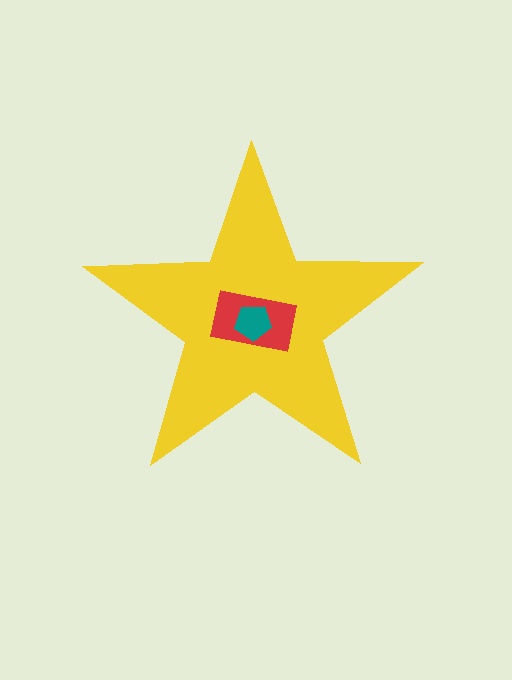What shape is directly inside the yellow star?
The red rectangle.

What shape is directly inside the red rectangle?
The teal pentagon.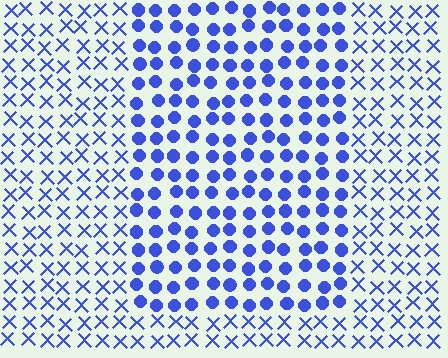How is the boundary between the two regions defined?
The boundary is defined by a change in element shape: circles inside vs. X marks outside. All elements share the same color and spacing.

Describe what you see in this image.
The image is filled with small blue elements arranged in a uniform grid. A rectangle-shaped region contains circles, while the surrounding area contains X marks. The boundary is defined purely by the change in element shape.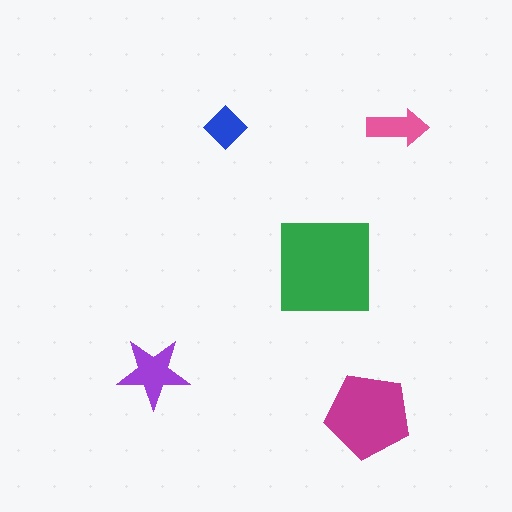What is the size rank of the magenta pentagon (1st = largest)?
2nd.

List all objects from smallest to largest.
The blue diamond, the pink arrow, the purple star, the magenta pentagon, the green square.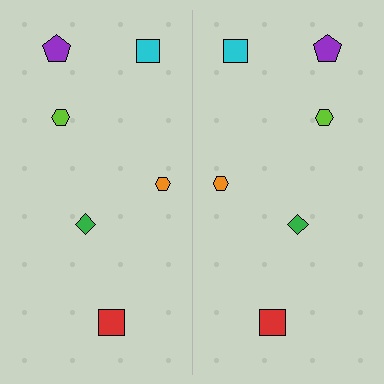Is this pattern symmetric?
Yes, this pattern has bilateral (reflection) symmetry.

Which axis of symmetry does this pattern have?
The pattern has a vertical axis of symmetry running through the center of the image.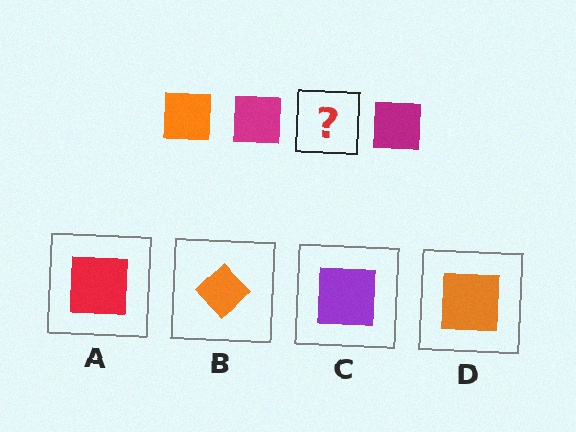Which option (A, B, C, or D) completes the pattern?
D.